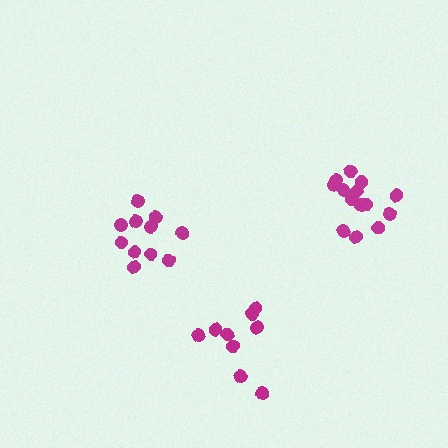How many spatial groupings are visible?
There are 3 spatial groupings.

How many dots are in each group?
Group 1: 9 dots, Group 2: 15 dots, Group 3: 11 dots (35 total).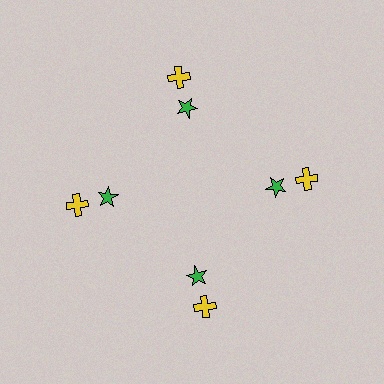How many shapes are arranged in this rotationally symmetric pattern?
There are 8 shapes, arranged in 4 groups of 2.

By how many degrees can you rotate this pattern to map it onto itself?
The pattern maps onto itself every 90 degrees of rotation.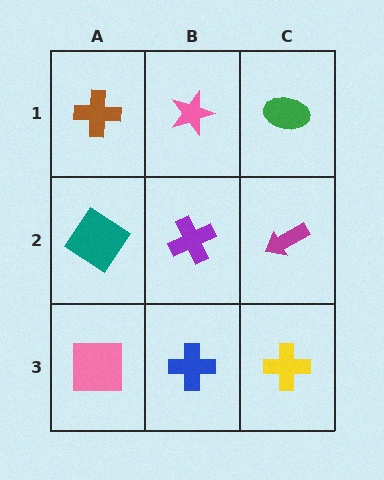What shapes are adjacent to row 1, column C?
A magenta arrow (row 2, column C), a pink star (row 1, column B).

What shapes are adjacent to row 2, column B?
A pink star (row 1, column B), a blue cross (row 3, column B), a teal diamond (row 2, column A), a magenta arrow (row 2, column C).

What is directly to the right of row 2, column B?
A magenta arrow.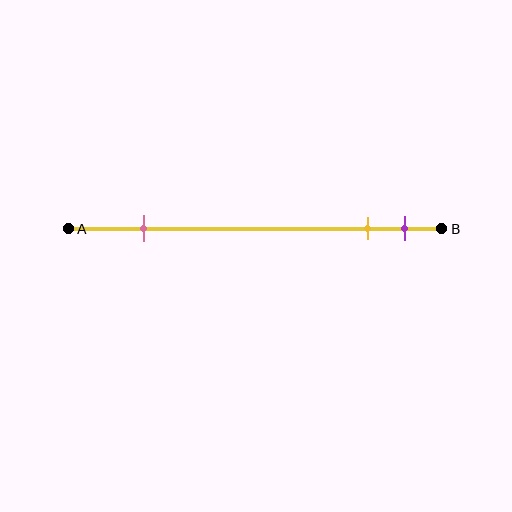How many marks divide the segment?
There are 3 marks dividing the segment.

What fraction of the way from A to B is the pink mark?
The pink mark is approximately 20% (0.2) of the way from A to B.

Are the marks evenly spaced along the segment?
No, the marks are not evenly spaced.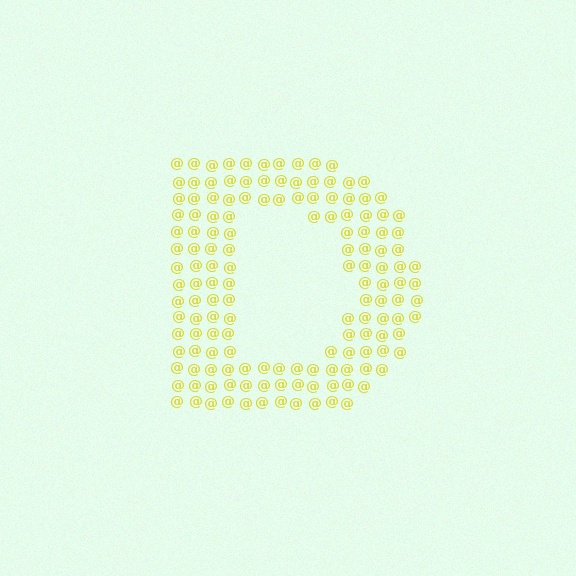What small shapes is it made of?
It is made of small at signs.